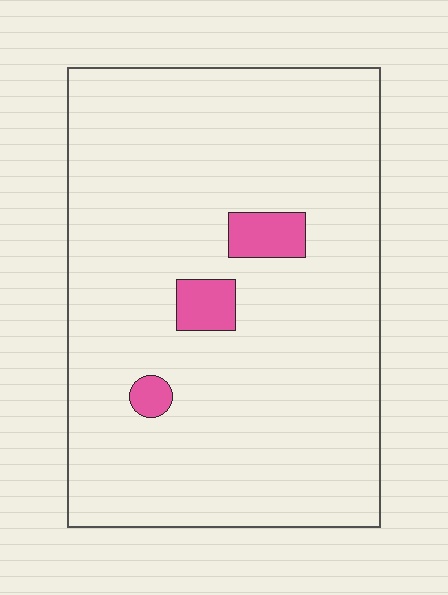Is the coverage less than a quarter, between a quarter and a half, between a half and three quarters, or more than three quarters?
Less than a quarter.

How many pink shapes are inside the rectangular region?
3.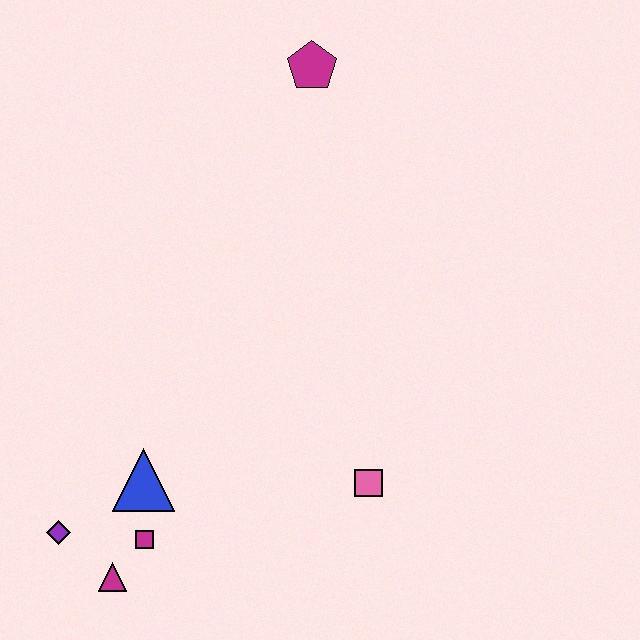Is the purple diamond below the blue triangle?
Yes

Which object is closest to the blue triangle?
The magenta square is closest to the blue triangle.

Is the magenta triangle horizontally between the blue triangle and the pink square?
No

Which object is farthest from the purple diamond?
The magenta pentagon is farthest from the purple diamond.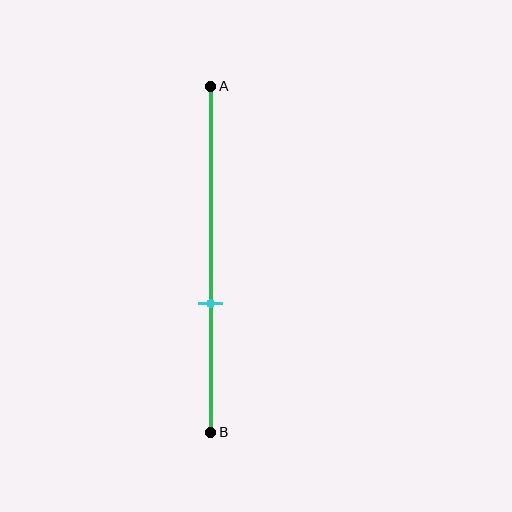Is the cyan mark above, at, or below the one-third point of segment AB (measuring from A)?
The cyan mark is below the one-third point of segment AB.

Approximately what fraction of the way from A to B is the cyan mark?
The cyan mark is approximately 65% of the way from A to B.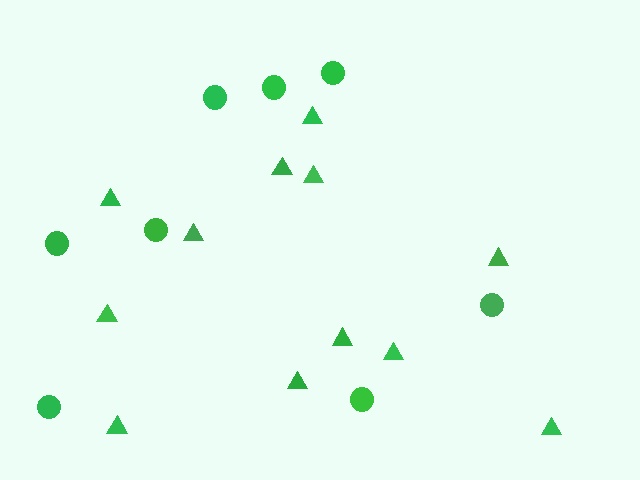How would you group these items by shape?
There are 2 groups: one group of circles (8) and one group of triangles (12).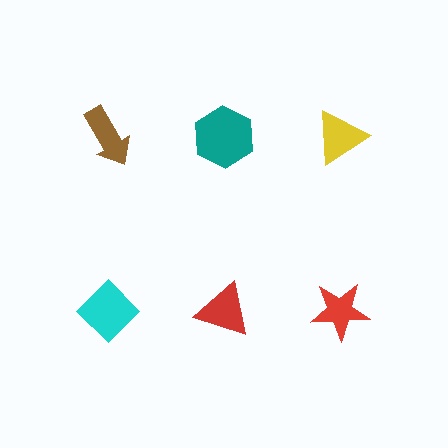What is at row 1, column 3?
A yellow triangle.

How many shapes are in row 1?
3 shapes.